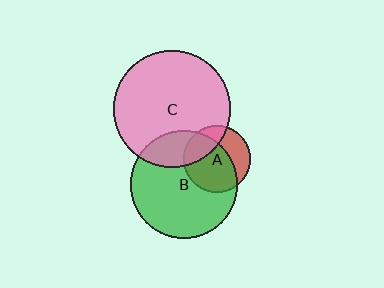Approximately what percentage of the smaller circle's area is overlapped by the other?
Approximately 65%.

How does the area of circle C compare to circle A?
Approximately 3.0 times.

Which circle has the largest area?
Circle C (pink).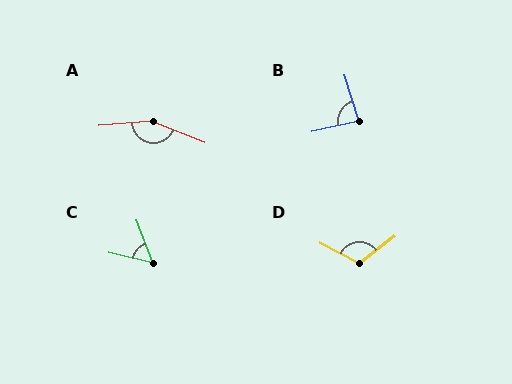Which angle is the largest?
A, at approximately 153 degrees.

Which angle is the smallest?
C, at approximately 56 degrees.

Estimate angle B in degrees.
Approximately 85 degrees.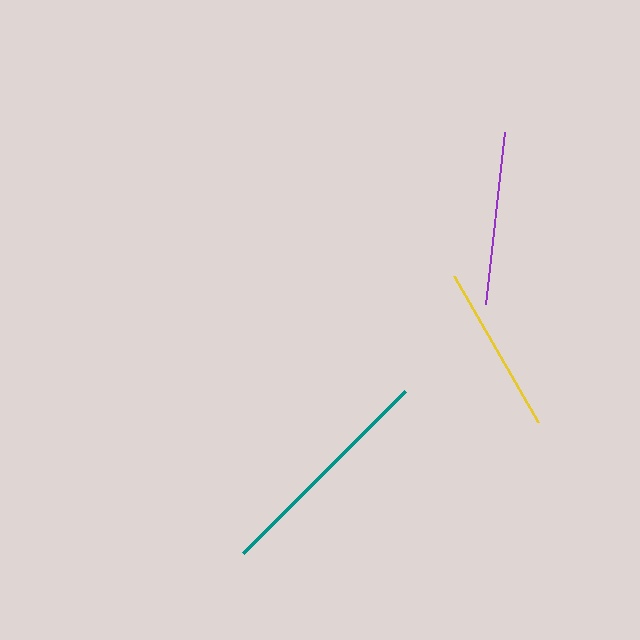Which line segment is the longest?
The teal line is the longest at approximately 229 pixels.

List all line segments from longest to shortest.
From longest to shortest: teal, purple, yellow.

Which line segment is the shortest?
The yellow line is the shortest at approximately 168 pixels.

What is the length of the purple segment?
The purple segment is approximately 173 pixels long.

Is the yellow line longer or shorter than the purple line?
The purple line is longer than the yellow line.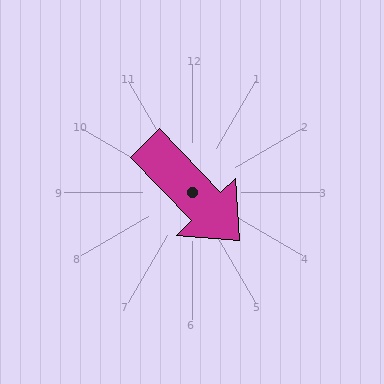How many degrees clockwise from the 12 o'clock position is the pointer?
Approximately 136 degrees.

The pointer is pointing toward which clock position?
Roughly 5 o'clock.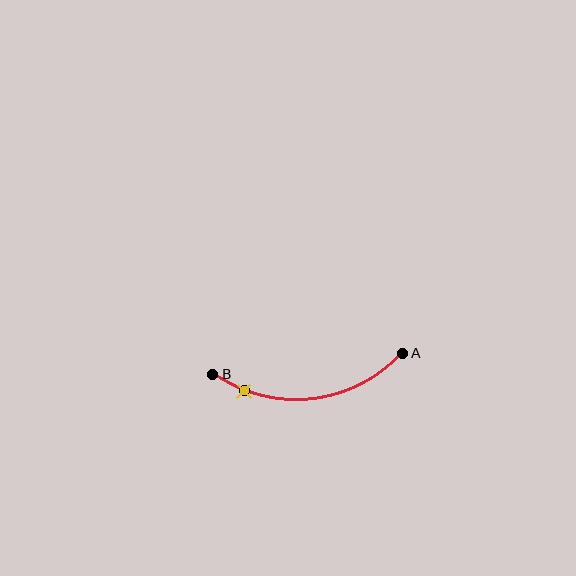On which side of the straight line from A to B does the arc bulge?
The arc bulges below the straight line connecting A and B.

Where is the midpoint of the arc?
The arc midpoint is the point on the curve farthest from the straight line joining A and B. It sits below that line.